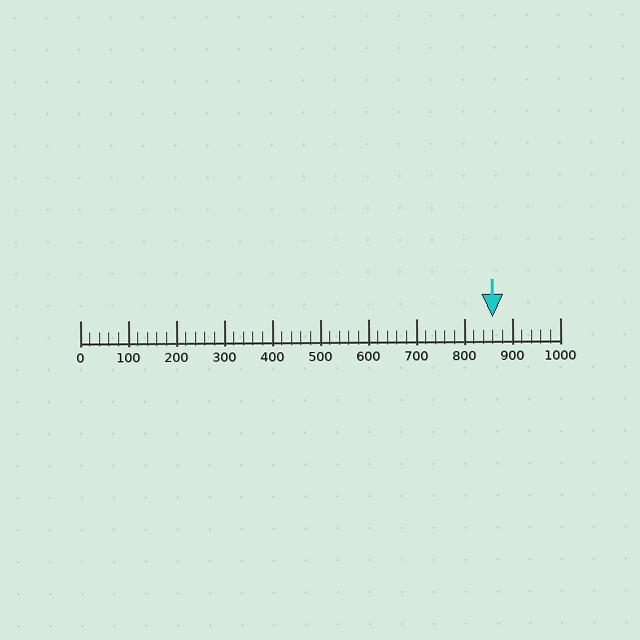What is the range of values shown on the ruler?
The ruler shows values from 0 to 1000.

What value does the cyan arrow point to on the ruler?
The cyan arrow points to approximately 860.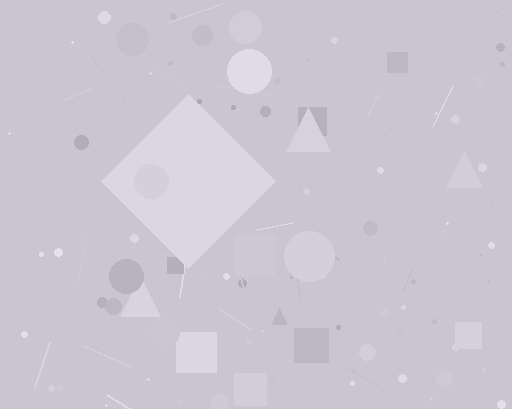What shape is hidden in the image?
A diamond is hidden in the image.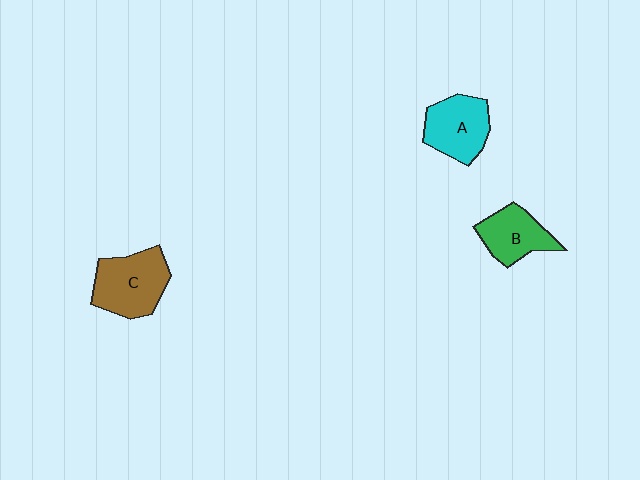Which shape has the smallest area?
Shape B (green).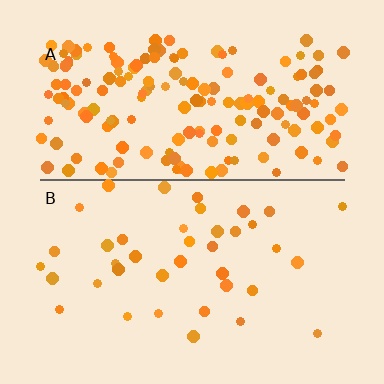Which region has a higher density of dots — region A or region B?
A (the top).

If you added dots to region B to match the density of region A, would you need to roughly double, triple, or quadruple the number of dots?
Approximately quadruple.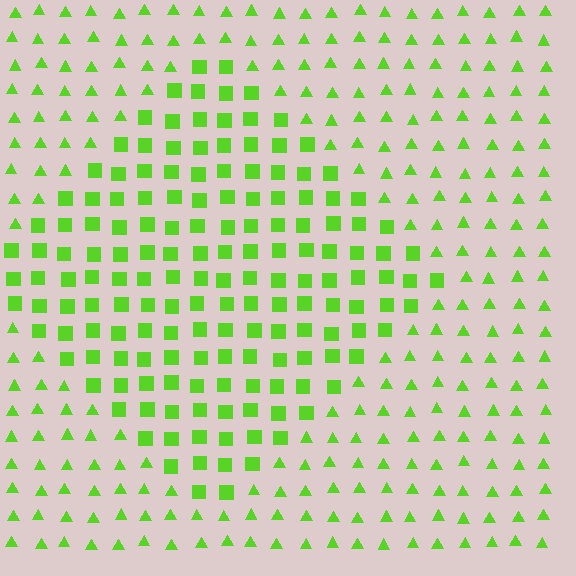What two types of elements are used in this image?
The image uses squares inside the diamond region and triangles outside it.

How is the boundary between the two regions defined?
The boundary is defined by a change in element shape: squares inside vs. triangles outside. All elements share the same color and spacing.